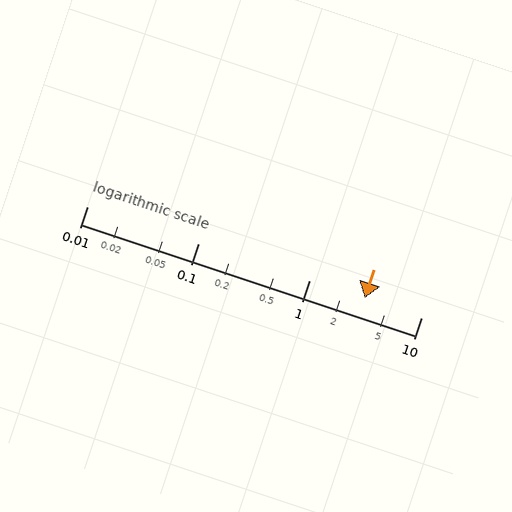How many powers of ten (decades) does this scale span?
The scale spans 3 decades, from 0.01 to 10.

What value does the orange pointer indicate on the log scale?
The pointer indicates approximately 3.1.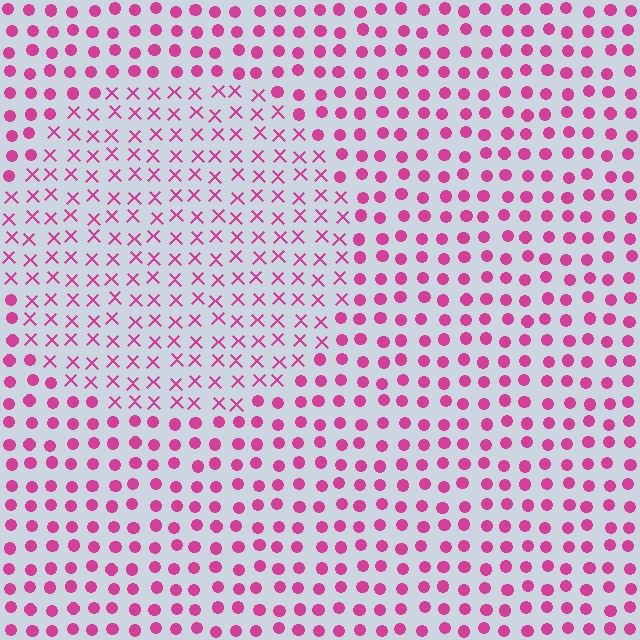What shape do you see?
I see a circle.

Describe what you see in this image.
The image is filled with small magenta elements arranged in a uniform grid. A circle-shaped region contains X marks, while the surrounding area contains circles. The boundary is defined purely by the change in element shape.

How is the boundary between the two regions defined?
The boundary is defined by a change in element shape: X marks inside vs. circles outside. All elements share the same color and spacing.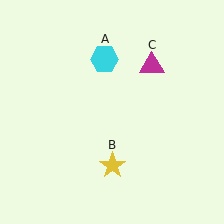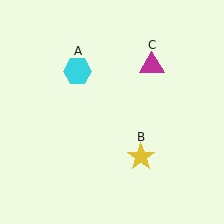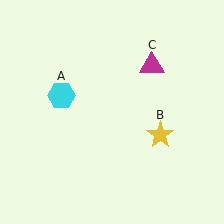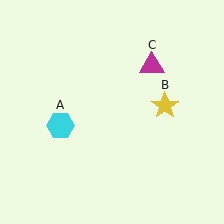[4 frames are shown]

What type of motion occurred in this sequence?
The cyan hexagon (object A), yellow star (object B) rotated counterclockwise around the center of the scene.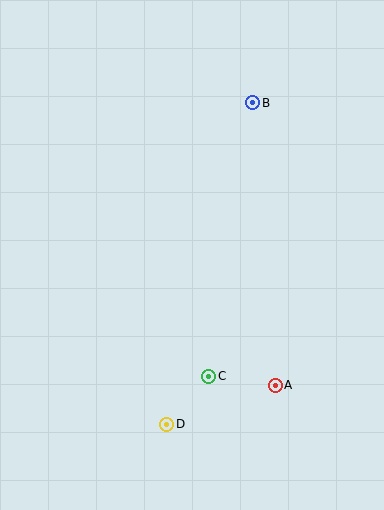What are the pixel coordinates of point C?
Point C is at (209, 376).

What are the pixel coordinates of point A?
Point A is at (275, 385).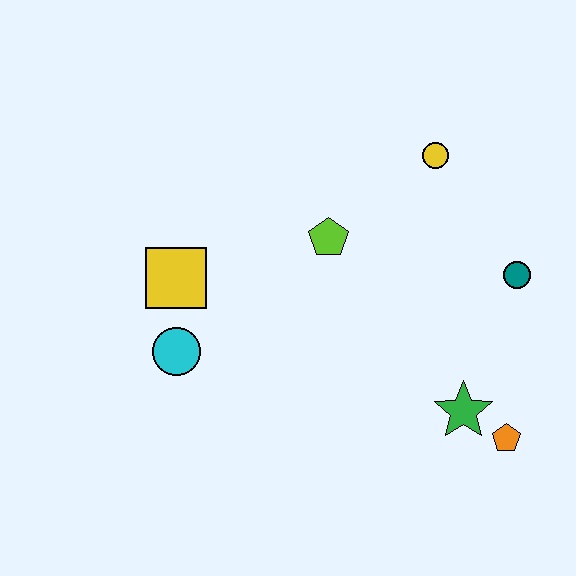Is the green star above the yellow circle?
No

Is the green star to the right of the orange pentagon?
No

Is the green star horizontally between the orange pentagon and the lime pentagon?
Yes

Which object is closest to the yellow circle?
The lime pentagon is closest to the yellow circle.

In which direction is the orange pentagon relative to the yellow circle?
The orange pentagon is below the yellow circle.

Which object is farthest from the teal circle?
The cyan circle is farthest from the teal circle.